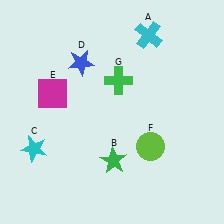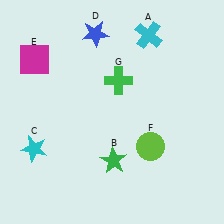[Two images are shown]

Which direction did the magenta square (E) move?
The magenta square (E) moved up.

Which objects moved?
The objects that moved are: the blue star (D), the magenta square (E).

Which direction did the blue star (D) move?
The blue star (D) moved up.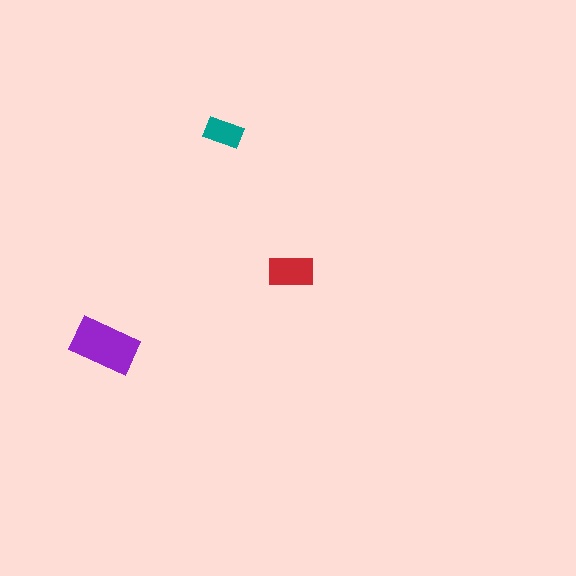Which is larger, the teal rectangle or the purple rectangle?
The purple one.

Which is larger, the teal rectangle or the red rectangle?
The red one.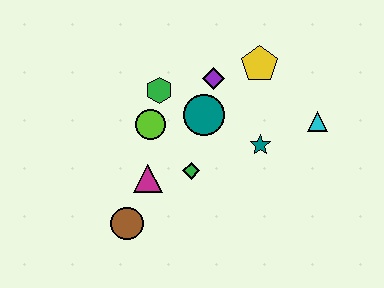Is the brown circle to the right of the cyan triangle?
No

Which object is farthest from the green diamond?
The cyan triangle is farthest from the green diamond.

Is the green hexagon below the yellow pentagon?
Yes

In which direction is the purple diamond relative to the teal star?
The purple diamond is above the teal star.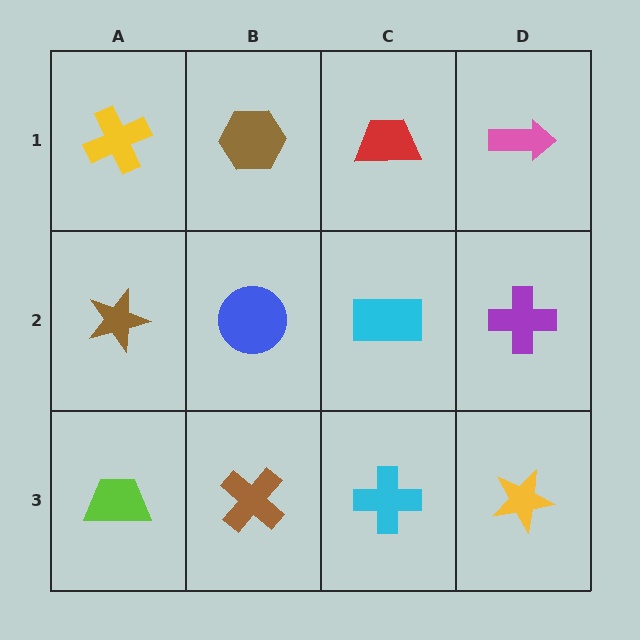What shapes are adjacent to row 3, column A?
A brown star (row 2, column A), a brown cross (row 3, column B).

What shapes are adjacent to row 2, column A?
A yellow cross (row 1, column A), a lime trapezoid (row 3, column A), a blue circle (row 2, column B).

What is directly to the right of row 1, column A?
A brown hexagon.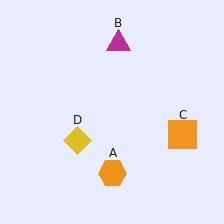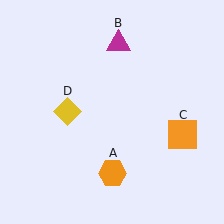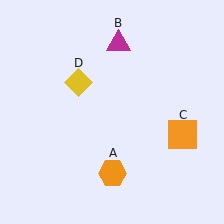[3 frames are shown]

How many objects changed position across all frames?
1 object changed position: yellow diamond (object D).